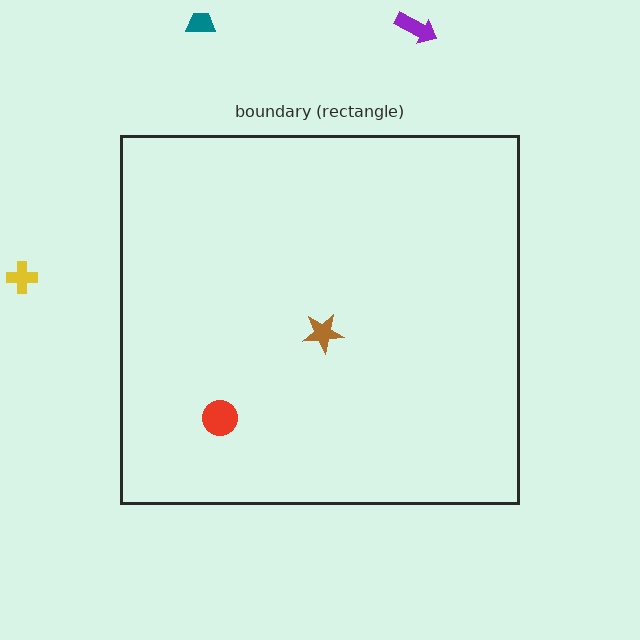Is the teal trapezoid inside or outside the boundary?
Outside.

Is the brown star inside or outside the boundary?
Inside.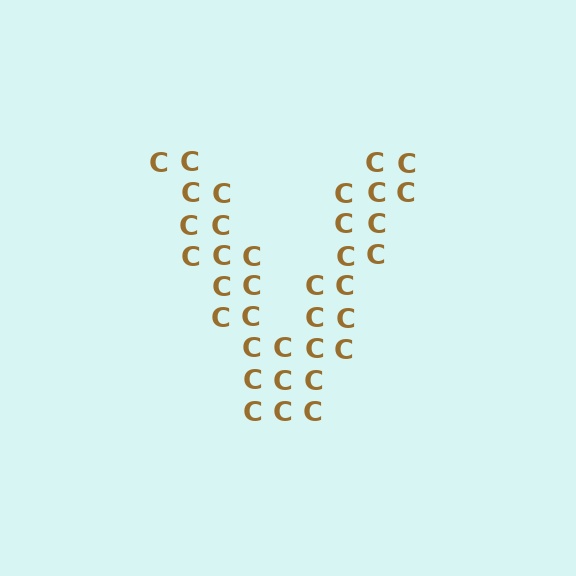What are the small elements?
The small elements are letter C's.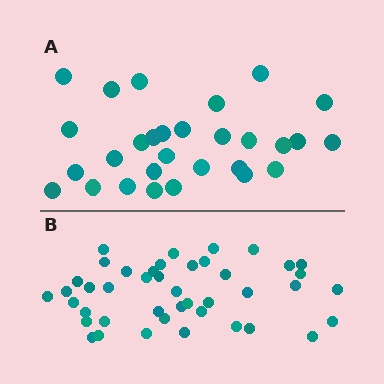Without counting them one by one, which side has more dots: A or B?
Region B (the bottom region) has more dots.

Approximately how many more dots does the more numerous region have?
Region B has approximately 15 more dots than region A.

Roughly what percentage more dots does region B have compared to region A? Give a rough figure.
About 50% more.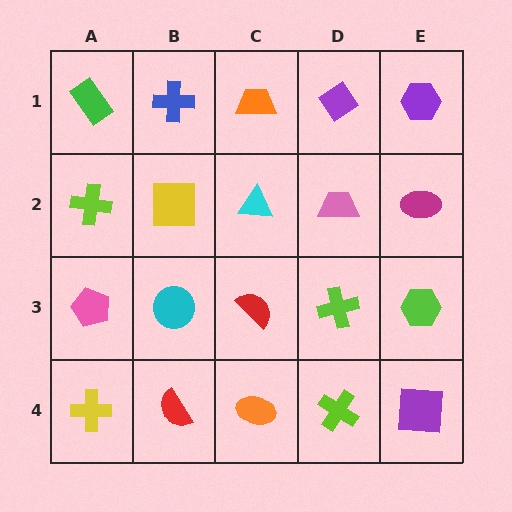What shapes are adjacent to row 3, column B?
A yellow square (row 2, column B), a red semicircle (row 4, column B), a pink pentagon (row 3, column A), a red semicircle (row 3, column C).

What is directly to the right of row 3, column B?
A red semicircle.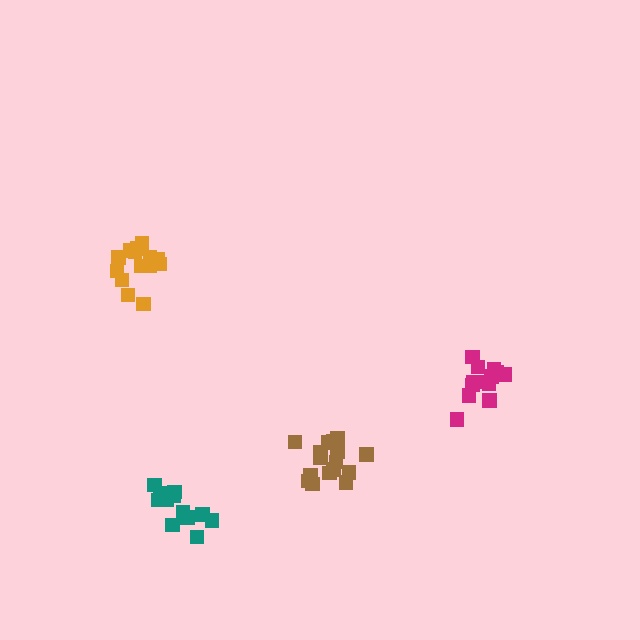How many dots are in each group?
Group 1: 14 dots, Group 2: 13 dots, Group 3: 14 dots, Group 4: 17 dots (58 total).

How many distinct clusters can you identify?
There are 4 distinct clusters.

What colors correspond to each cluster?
The clusters are colored: orange, magenta, teal, brown.